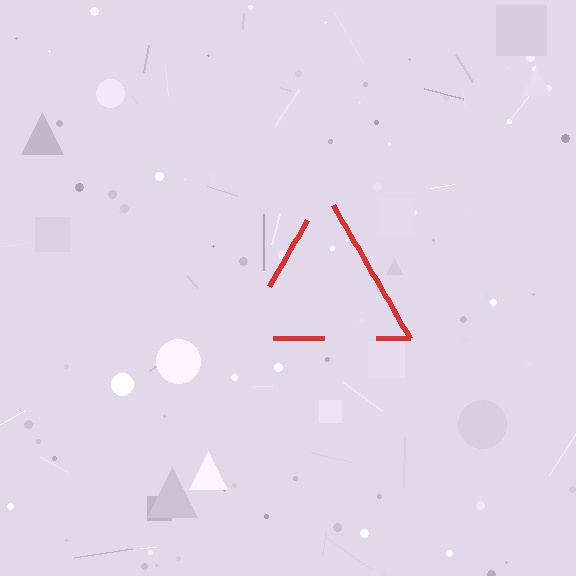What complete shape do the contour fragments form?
The contour fragments form a triangle.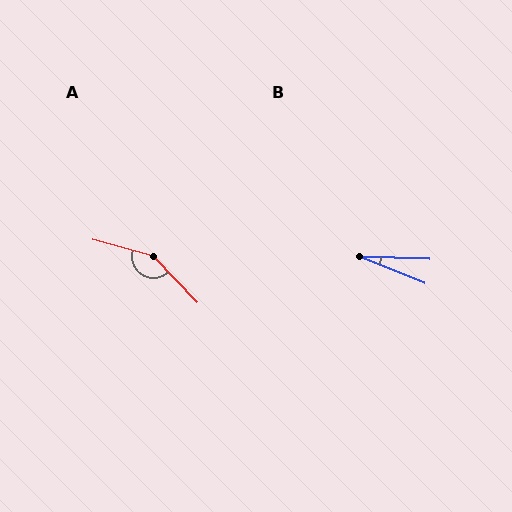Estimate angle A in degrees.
Approximately 149 degrees.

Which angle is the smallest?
B, at approximately 20 degrees.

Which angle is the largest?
A, at approximately 149 degrees.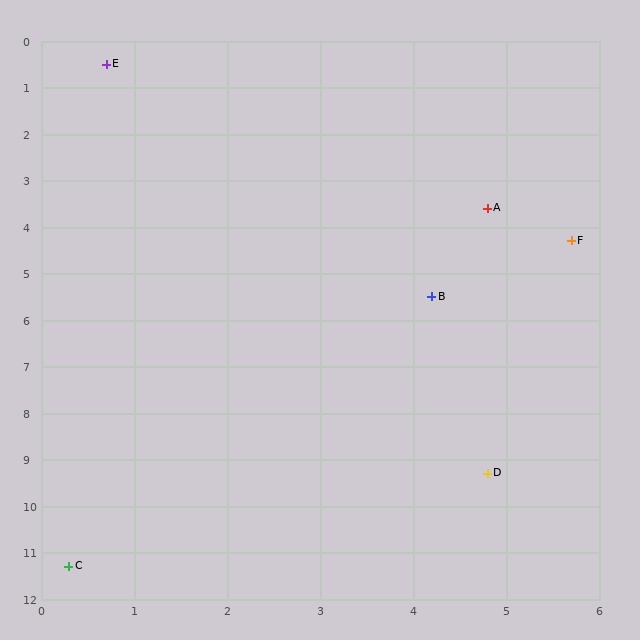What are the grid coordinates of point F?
Point F is at approximately (5.7, 4.3).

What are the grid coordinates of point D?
Point D is at approximately (4.8, 9.3).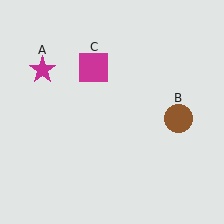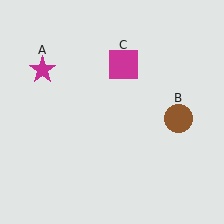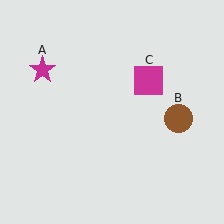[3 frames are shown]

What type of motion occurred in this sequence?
The magenta square (object C) rotated clockwise around the center of the scene.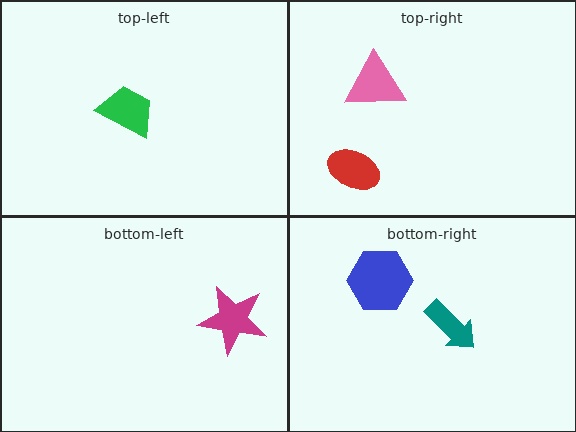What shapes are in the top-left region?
The green trapezoid.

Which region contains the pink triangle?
The top-right region.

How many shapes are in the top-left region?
1.